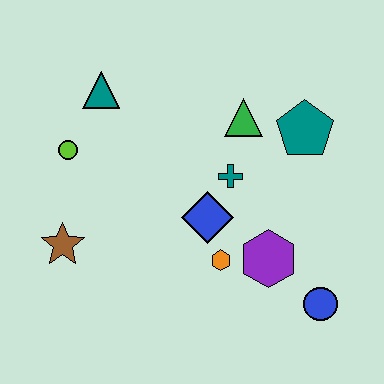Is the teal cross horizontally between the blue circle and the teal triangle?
Yes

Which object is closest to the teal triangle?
The lime circle is closest to the teal triangle.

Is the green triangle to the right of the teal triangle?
Yes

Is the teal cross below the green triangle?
Yes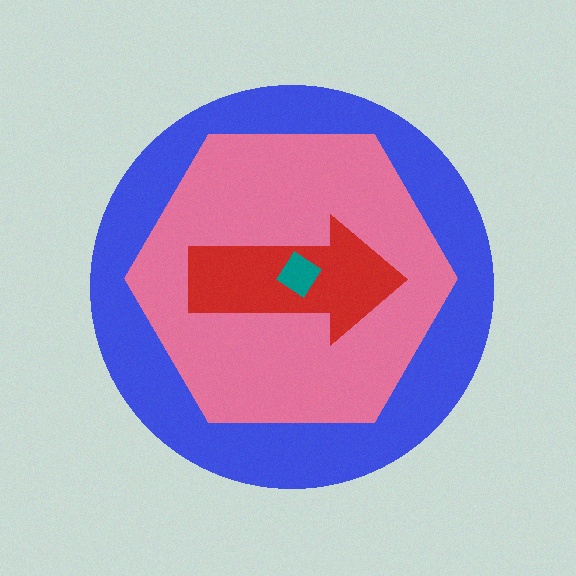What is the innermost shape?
The teal diamond.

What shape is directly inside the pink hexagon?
The red arrow.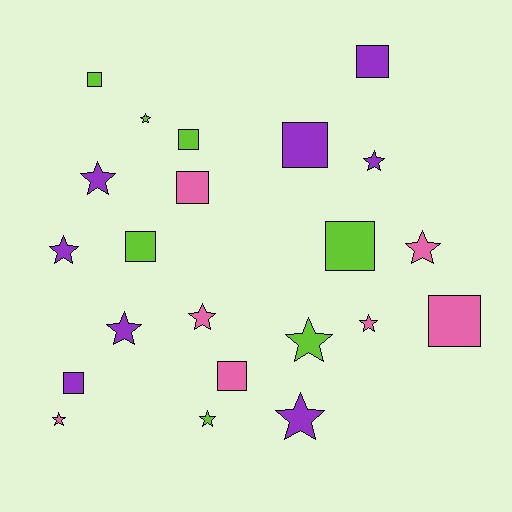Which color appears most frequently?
Purple, with 8 objects.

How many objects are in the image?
There are 22 objects.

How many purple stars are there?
There are 5 purple stars.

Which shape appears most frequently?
Star, with 12 objects.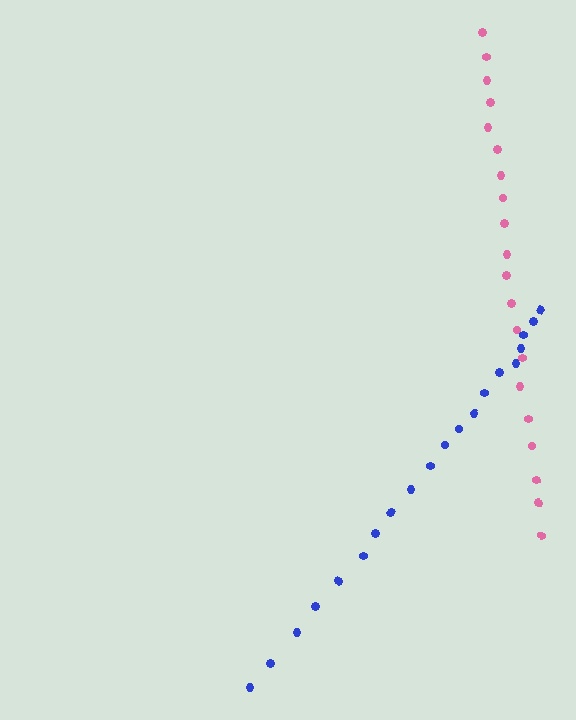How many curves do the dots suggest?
There are 2 distinct paths.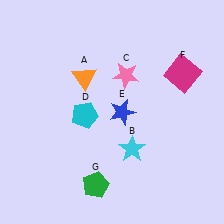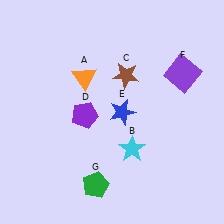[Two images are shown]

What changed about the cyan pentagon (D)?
In Image 1, D is cyan. In Image 2, it changed to purple.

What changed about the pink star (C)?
In Image 1, C is pink. In Image 2, it changed to brown.